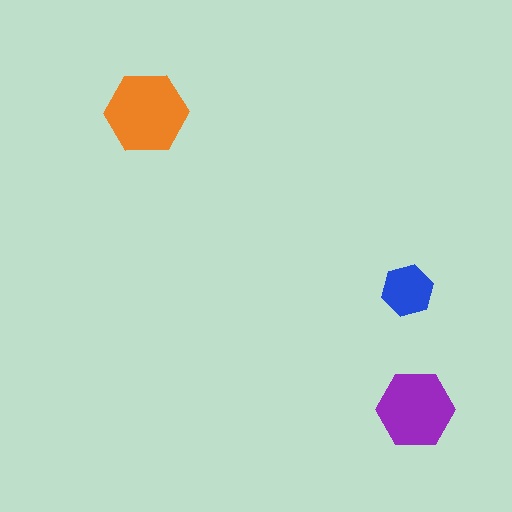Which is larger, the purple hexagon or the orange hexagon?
The orange one.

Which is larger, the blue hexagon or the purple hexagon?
The purple one.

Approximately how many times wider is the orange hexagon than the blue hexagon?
About 1.5 times wider.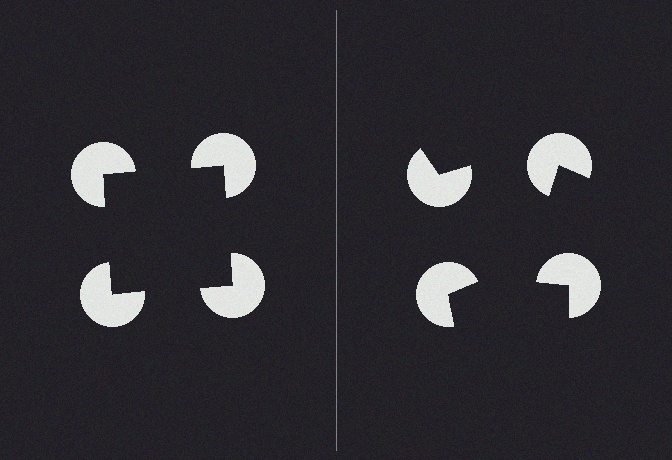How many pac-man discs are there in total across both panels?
8 — 4 on each side.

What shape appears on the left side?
An illusory square.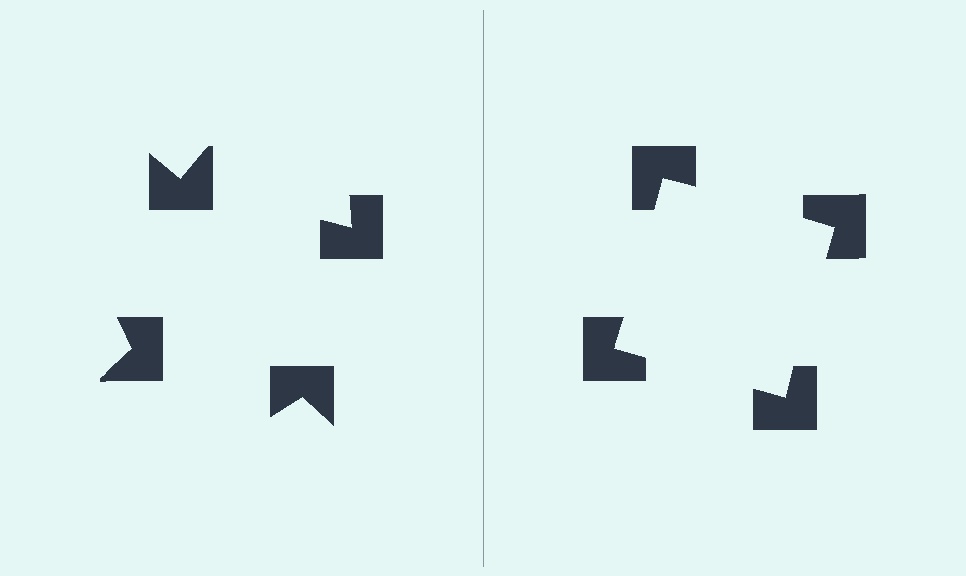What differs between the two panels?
The notched squares are positioned identically on both sides; only the wedge orientations differ. On the right they align to a square; on the left they are misaligned.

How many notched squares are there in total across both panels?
8 — 4 on each side.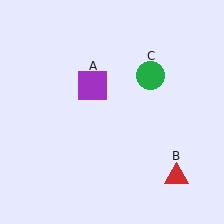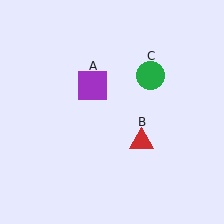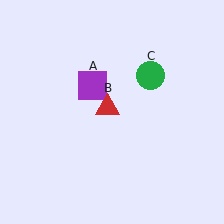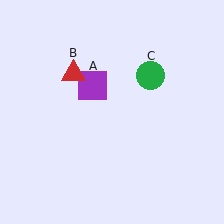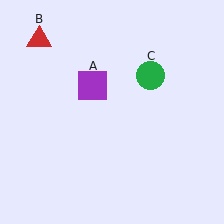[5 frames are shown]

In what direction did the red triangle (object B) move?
The red triangle (object B) moved up and to the left.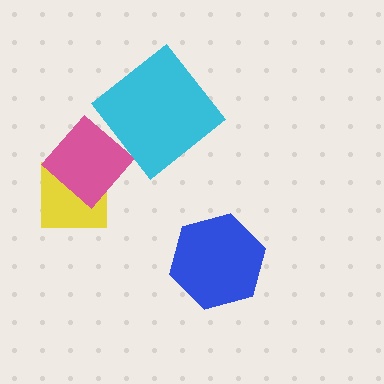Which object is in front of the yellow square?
The pink diamond is in front of the yellow square.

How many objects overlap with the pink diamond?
1 object overlaps with the pink diamond.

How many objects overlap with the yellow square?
1 object overlaps with the yellow square.